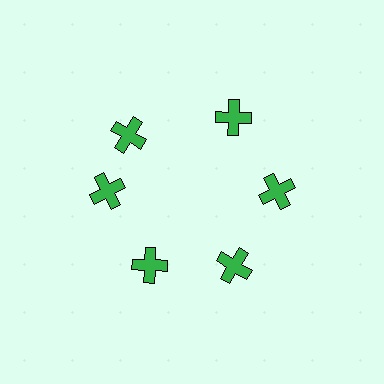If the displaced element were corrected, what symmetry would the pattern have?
It would have 6-fold rotational symmetry — the pattern would map onto itself every 60 degrees.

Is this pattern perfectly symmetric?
No. The 6 green crosses are arranged in a ring, but one element near the 11 o'clock position is rotated out of alignment along the ring, breaking the 6-fold rotational symmetry.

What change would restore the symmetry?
The symmetry would be restored by rotating it back into even spacing with its neighbors so that all 6 crosses sit at equal angles and equal distance from the center.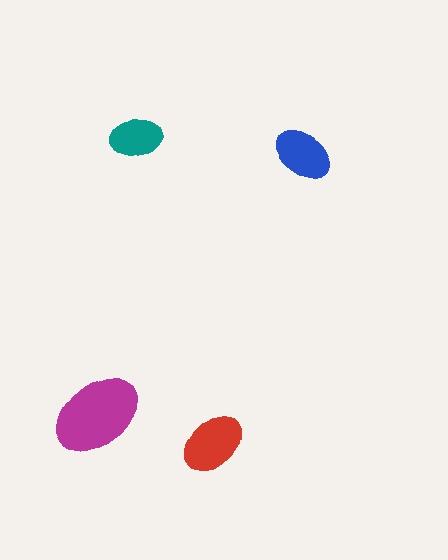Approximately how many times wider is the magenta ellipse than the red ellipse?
About 1.5 times wider.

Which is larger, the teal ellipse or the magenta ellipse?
The magenta one.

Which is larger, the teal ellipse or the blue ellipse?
The blue one.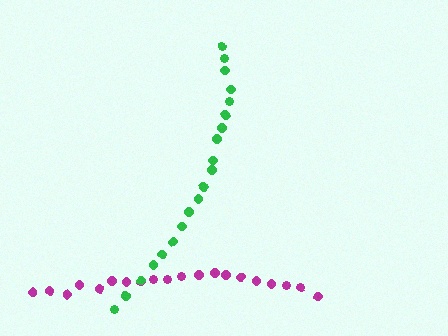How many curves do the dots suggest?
There are 2 distinct paths.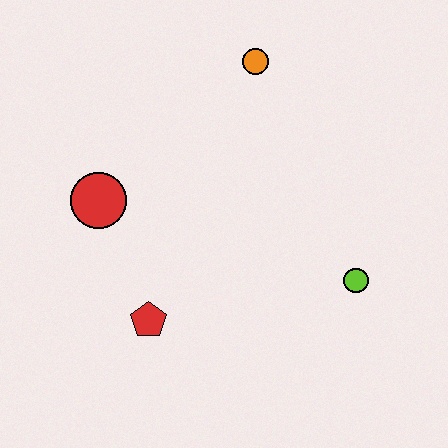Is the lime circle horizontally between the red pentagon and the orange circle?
No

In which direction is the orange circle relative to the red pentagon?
The orange circle is above the red pentagon.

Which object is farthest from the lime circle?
The red circle is farthest from the lime circle.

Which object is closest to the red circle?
The red pentagon is closest to the red circle.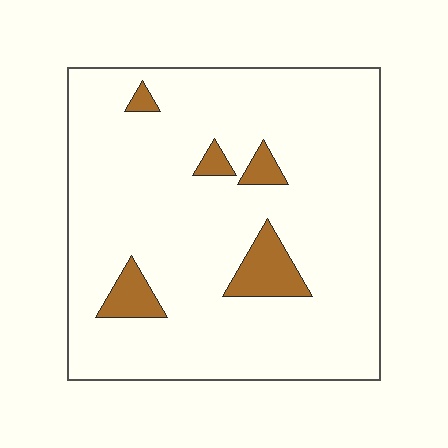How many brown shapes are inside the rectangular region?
5.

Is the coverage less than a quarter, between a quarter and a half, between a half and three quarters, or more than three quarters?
Less than a quarter.